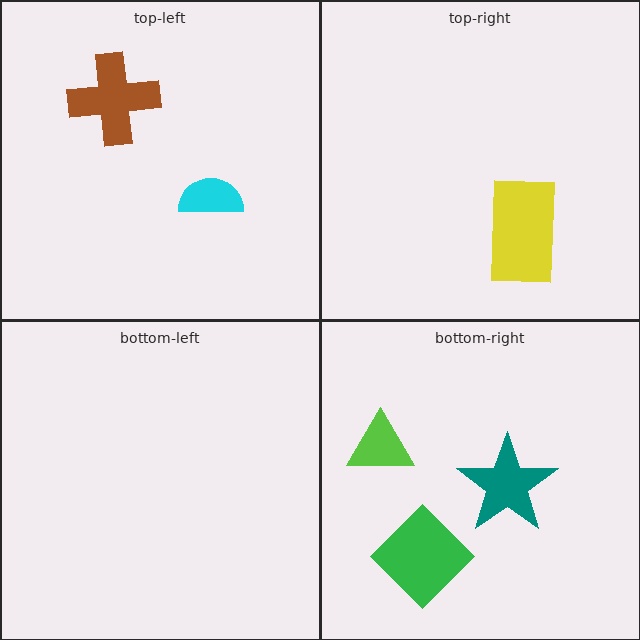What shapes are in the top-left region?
The brown cross, the cyan semicircle.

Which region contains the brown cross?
The top-left region.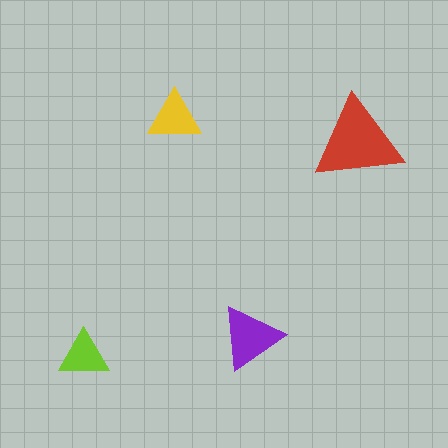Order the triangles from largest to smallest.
the red one, the purple one, the yellow one, the lime one.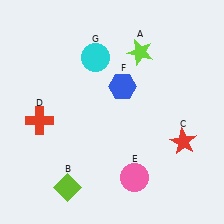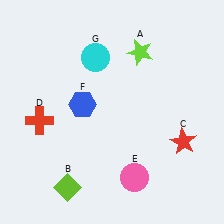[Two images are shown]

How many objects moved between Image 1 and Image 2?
1 object moved between the two images.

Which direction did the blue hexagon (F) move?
The blue hexagon (F) moved left.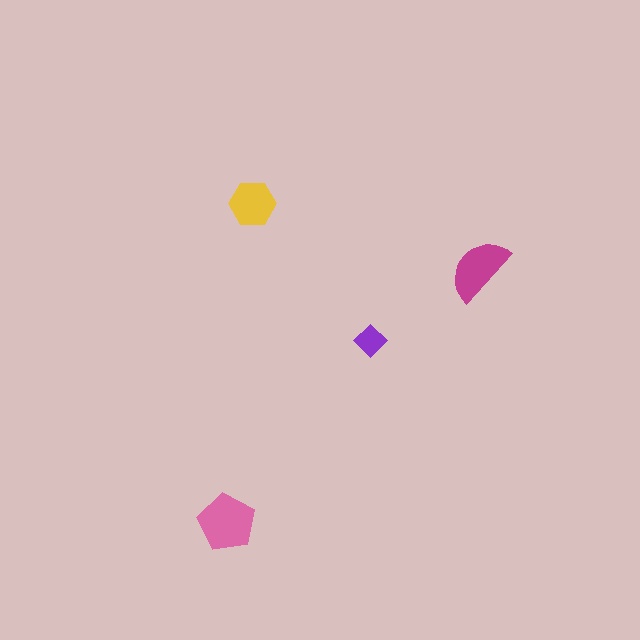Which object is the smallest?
The purple diamond.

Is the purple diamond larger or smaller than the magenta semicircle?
Smaller.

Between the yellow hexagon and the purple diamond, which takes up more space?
The yellow hexagon.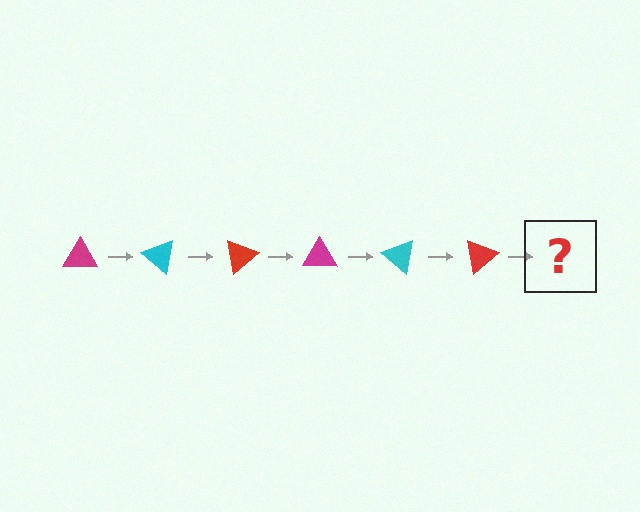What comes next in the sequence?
The next element should be a magenta triangle, rotated 240 degrees from the start.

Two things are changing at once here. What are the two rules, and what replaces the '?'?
The two rules are that it rotates 40 degrees each step and the color cycles through magenta, cyan, and red. The '?' should be a magenta triangle, rotated 240 degrees from the start.